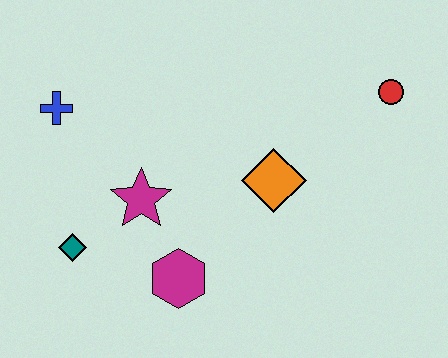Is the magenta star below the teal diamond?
No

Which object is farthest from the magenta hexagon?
The red circle is farthest from the magenta hexagon.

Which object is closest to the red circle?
The orange diamond is closest to the red circle.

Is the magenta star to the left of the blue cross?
No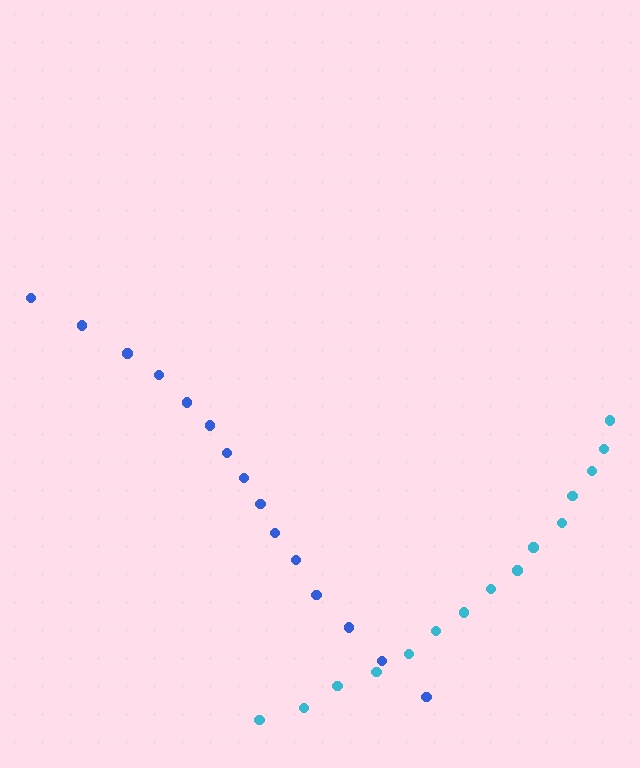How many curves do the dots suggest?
There are 2 distinct paths.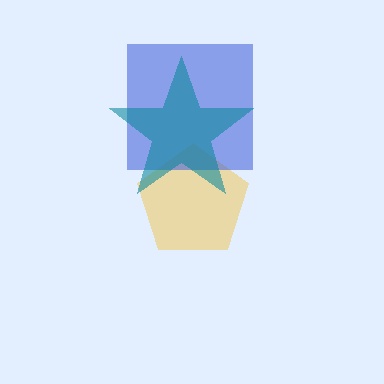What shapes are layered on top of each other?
The layered shapes are: a yellow pentagon, a blue square, a teal star.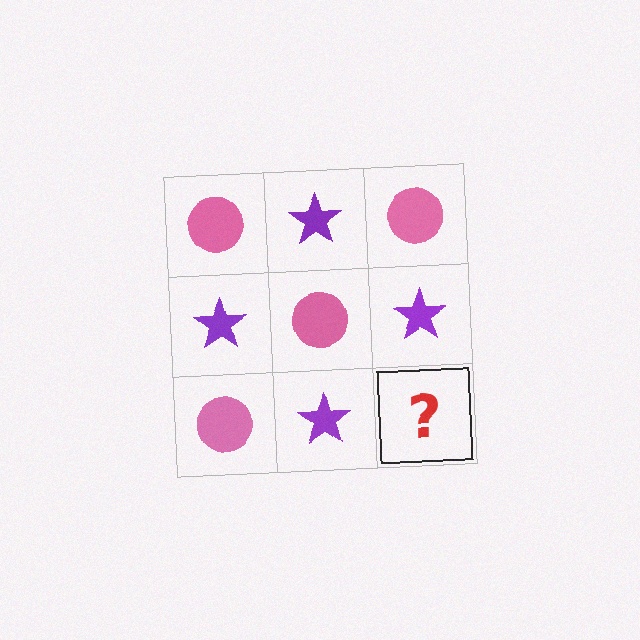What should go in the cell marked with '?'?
The missing cell should contain a pink circle.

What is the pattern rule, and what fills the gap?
The rule is that it alternates pink circle and purple star in a checkerboard pattern. The gap should be filled with a pink circle.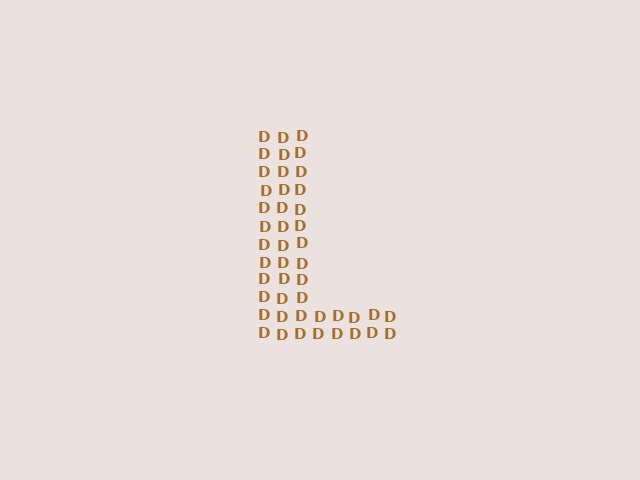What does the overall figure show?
The overall figure shows the letter L.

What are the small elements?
The small elements are letter D's.